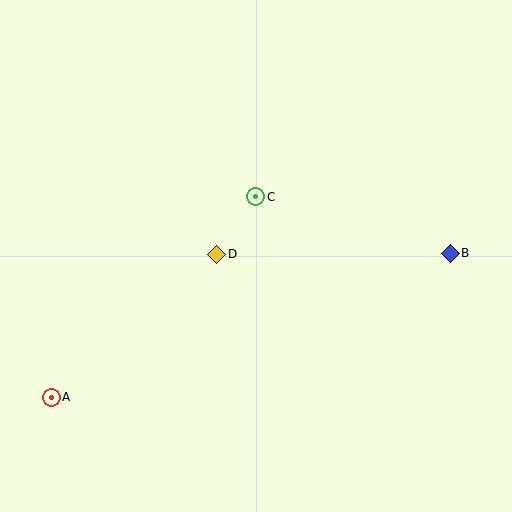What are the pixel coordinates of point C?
Point C is at (256, 197).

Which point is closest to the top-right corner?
Point B is closest to the top-right corner.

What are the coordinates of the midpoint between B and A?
The midpoint between B and A is at (251, 325).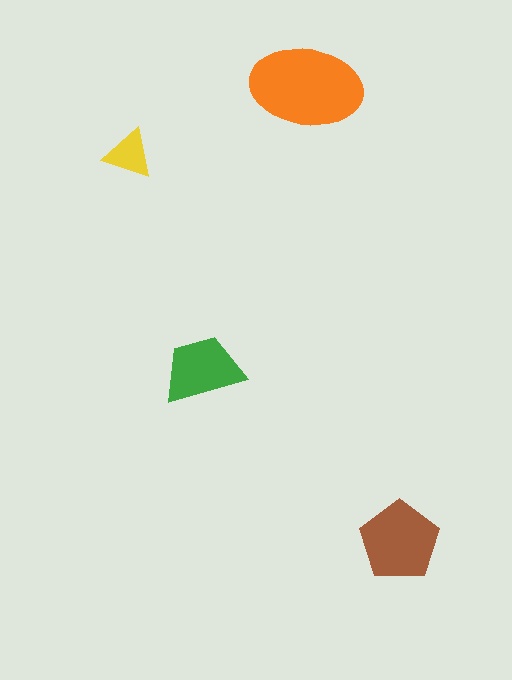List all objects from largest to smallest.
The orange ellipse, the brown pentagon, the green trapezoid, the yellow triangle.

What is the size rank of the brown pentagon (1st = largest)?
2nd.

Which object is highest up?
The orange ellipse is topmost.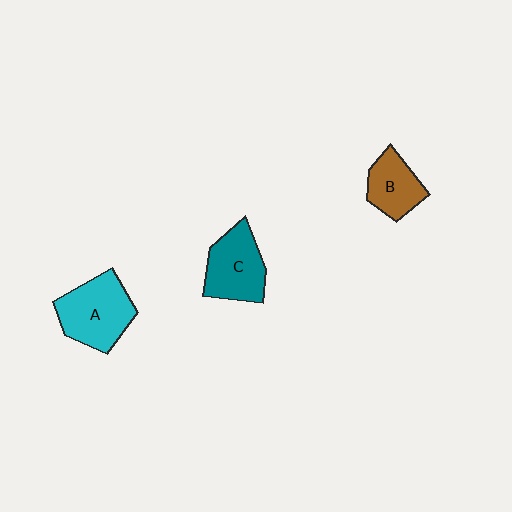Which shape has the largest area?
Shape A (cyan).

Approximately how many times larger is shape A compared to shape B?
Approximately 1.5 times.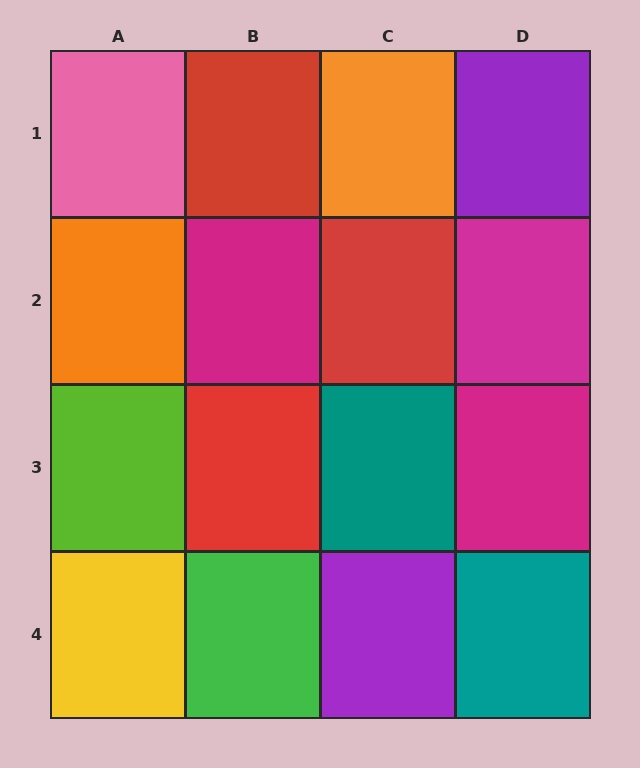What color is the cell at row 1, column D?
Purple.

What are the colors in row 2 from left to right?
Orange, magenta, red, magenta.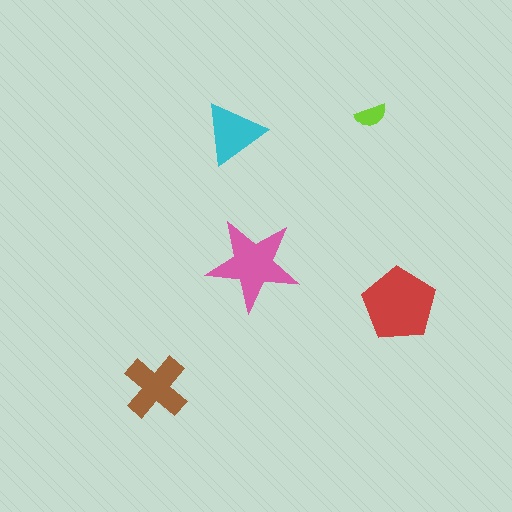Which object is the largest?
The red pentagon.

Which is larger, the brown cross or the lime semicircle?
The brown cross.